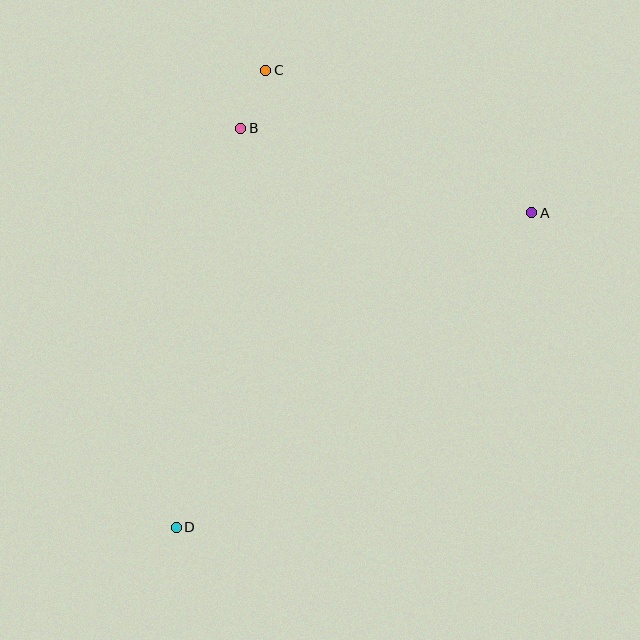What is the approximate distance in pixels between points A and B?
The distance between A and B is approximately 303 pixels.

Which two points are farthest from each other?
Points A and D are farthest from each other.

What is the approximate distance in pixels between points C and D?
The distance between C and D is approximately 466 pixels.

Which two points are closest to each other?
Points B and C are closest to each other.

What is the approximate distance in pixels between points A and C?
The distance between A and C is approximately 302 pixels.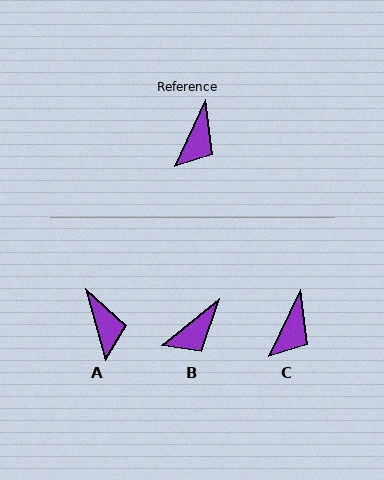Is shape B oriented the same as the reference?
No, it is off by about 26 degrees.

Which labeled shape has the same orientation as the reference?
C.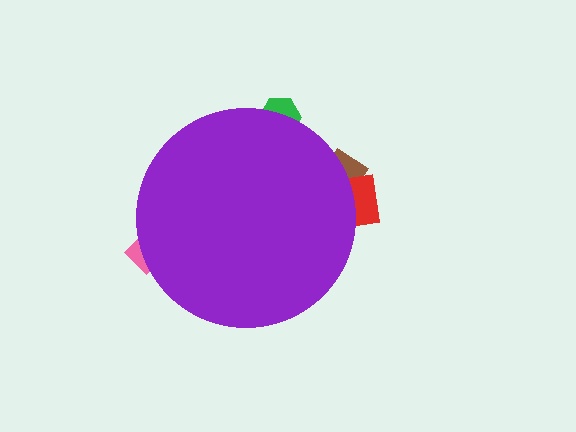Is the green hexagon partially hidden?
Yes, the green hexagon is partially hidden behind the purple circle.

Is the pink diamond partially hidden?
Yes, the pink diamond is partially hidden behind the purple circle.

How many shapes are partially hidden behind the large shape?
4 shapes are partially hidden.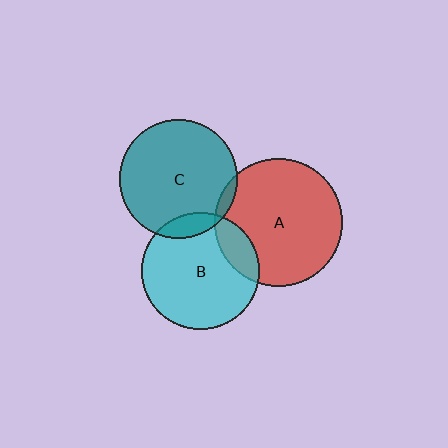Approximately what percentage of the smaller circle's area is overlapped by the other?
Approximately 5%.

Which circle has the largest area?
Circle A (red).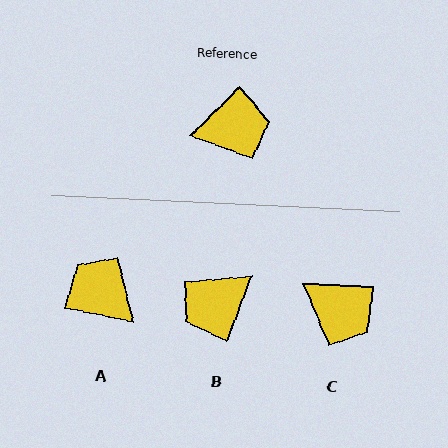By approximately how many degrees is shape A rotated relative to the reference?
Approximately 124 degrees counter-clockwise.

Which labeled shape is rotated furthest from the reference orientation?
B, about 155 degrees away.